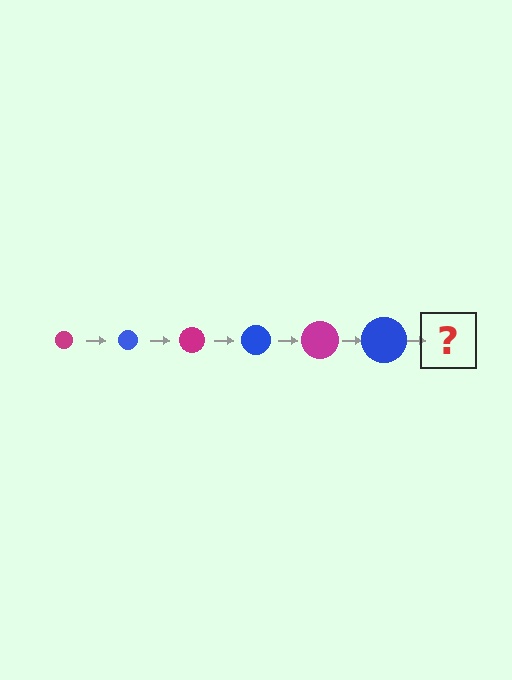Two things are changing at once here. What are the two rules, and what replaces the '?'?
The two rules are that the circle grows larger each step and the color cycles through magenta and blue. The '?' should be a magenta circle, larger than the previous one.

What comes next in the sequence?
The next element should be a magenta circle, larger than the previous one.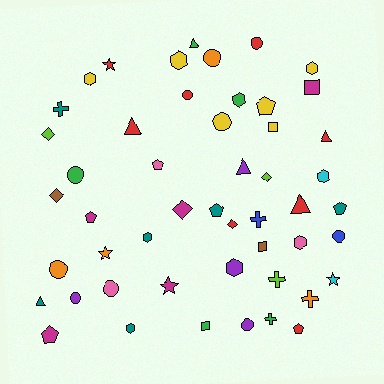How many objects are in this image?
There are 50 objects.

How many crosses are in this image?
There are 5 crosses.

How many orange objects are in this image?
There are 4 orange objects.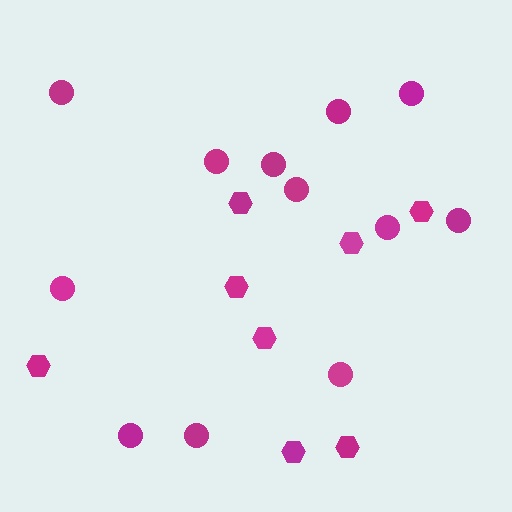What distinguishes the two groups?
There are 2 groups: one group of circles (12) and one group of hexagons (8).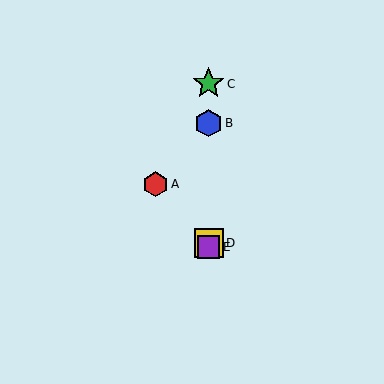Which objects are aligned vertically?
Objects B, C, D, E are aligned vertically.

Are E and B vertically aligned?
Yes, both are at x≈209.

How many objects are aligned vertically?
4 objects (B, C, D, E) are aligned vertically.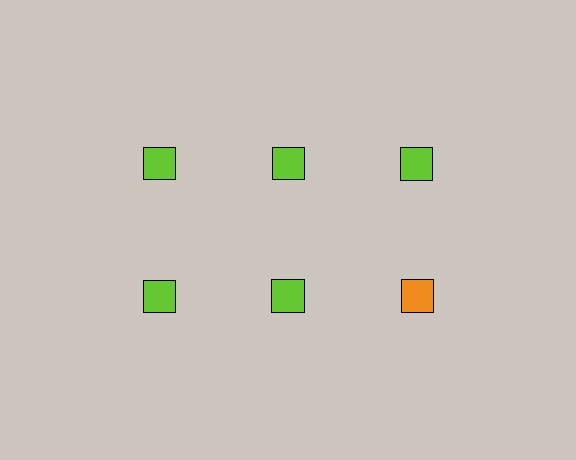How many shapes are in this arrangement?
There are 6 shapes arranged in a grid pattern.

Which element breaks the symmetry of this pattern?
The orange square in the second row, center column breaks the symmetry. All other shapes are lime squares.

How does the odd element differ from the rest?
It has a different color: orange instead of lime.